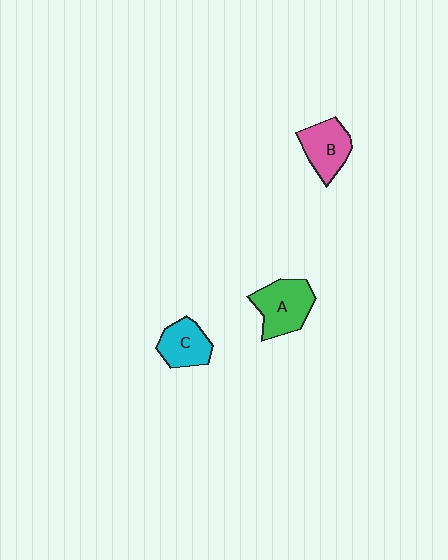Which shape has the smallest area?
Shape C (cyan).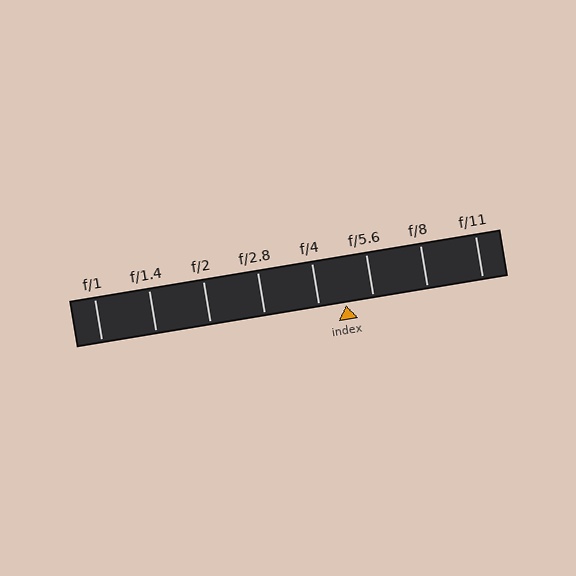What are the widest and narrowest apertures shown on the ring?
The widest aperture shown is f/1 and the narrowest is f/11.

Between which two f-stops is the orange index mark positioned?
The index mark is between f/4 and f/5.6.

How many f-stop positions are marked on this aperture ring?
There are 8 f-stop positions marked.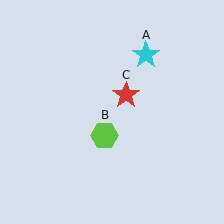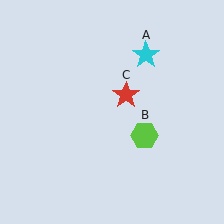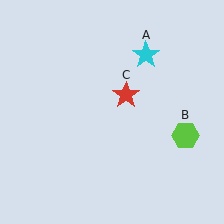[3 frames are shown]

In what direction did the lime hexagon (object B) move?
The lime hexagon (object B) moved right.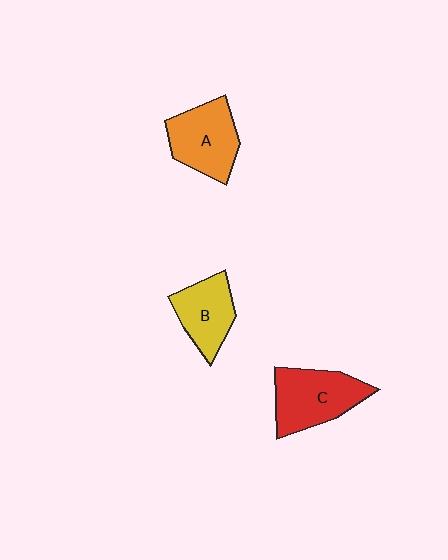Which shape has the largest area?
Shape C (red).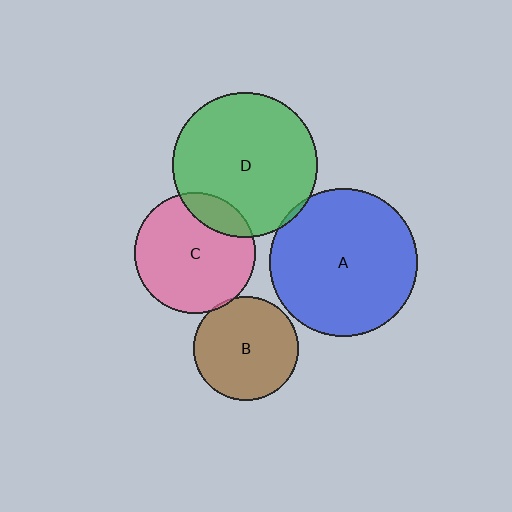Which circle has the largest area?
Circle A (blue).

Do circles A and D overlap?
Yes.